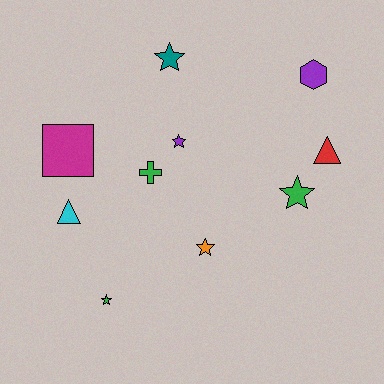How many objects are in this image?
There are 10 objects.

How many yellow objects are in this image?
There are no yellow objects.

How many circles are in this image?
There are no circles.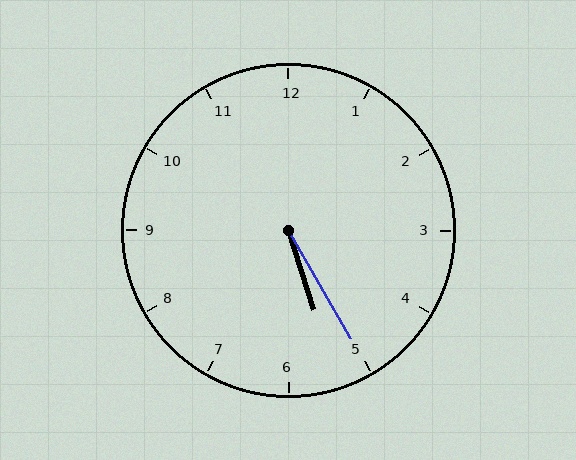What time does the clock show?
5:25.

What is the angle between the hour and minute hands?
Approximately 12 degrees.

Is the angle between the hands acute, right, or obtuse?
It is acute.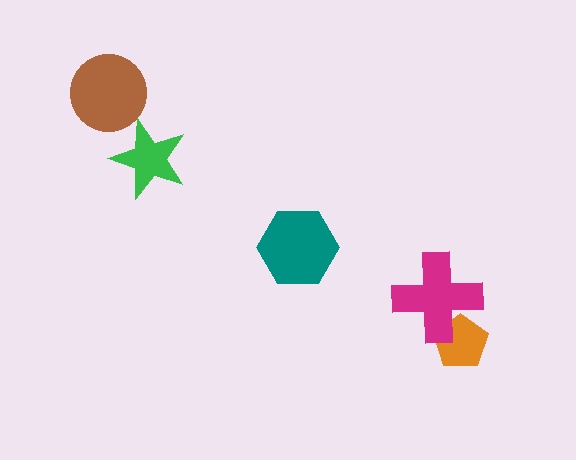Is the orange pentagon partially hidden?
Yes, it is partially covered by another shape.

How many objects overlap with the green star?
0 objects overlap with the green star.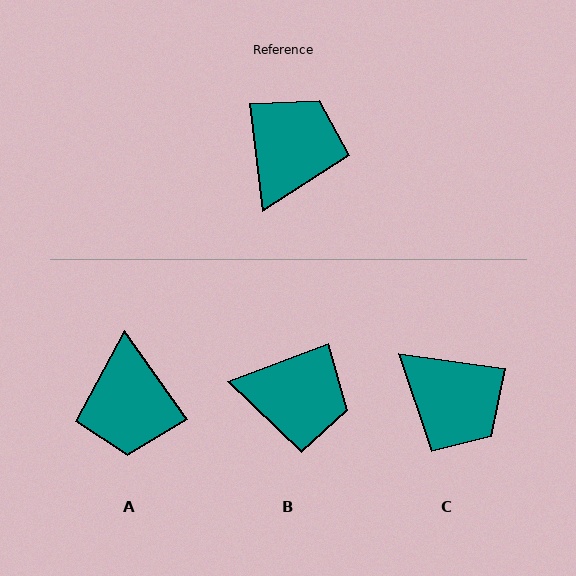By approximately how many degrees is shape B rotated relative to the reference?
Approximately 77 degrees clockwise.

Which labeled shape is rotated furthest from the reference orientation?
A, about 151 degrees away.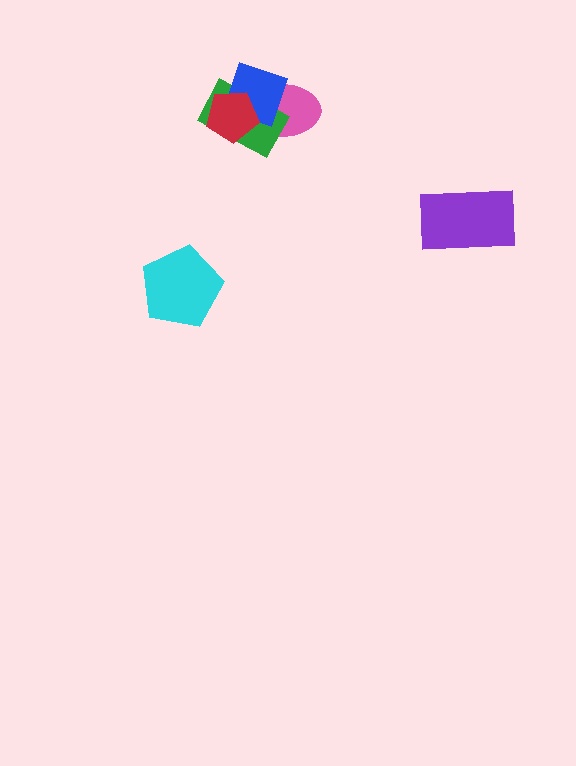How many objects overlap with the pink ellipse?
3 objects overlap with the pink ellipse.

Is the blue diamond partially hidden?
Yes, it is partially covered by another shape.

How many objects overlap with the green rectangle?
3 objects overlap with the green rectangle.